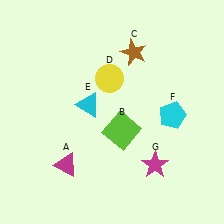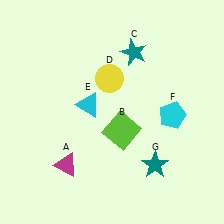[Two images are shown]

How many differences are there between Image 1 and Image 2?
There are 2 differences between the two images.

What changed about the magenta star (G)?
In Image 1, G is magenta. In Image 2, it changed to teal.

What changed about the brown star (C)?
In Image 1, C is brown. In Image 2, it changed to teal.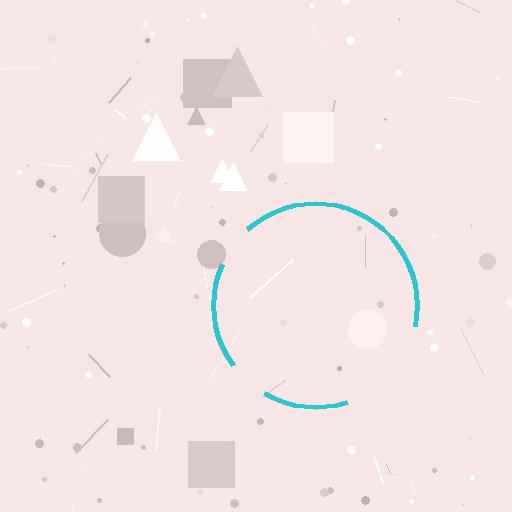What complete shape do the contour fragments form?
The contour fragments form a circle.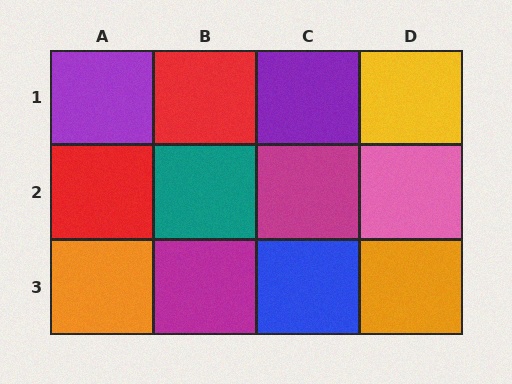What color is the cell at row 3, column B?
Magenta.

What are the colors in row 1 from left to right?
Purple, red, purple, yellow.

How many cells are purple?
2 cells are purple.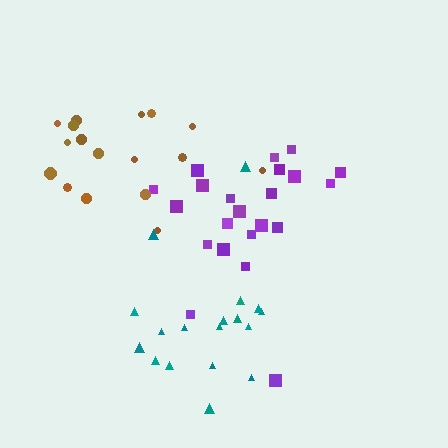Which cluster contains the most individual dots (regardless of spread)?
Purple (22).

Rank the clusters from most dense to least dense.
purple, teal, brown.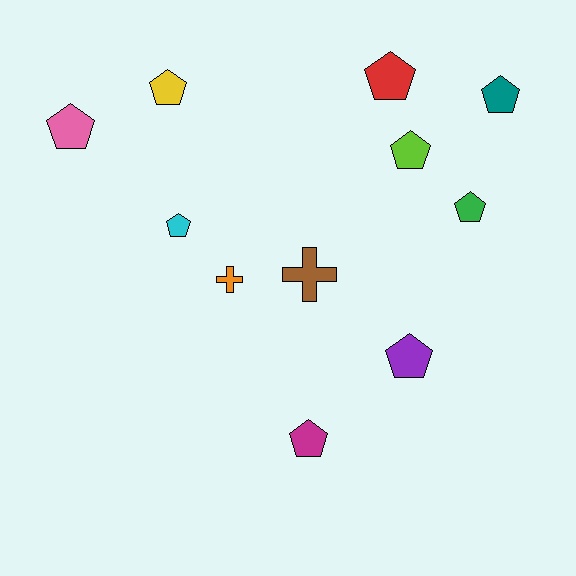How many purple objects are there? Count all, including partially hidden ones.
There is 1 purple object.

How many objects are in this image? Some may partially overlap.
There are 11 objects.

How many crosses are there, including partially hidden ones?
There are 2 crosses.